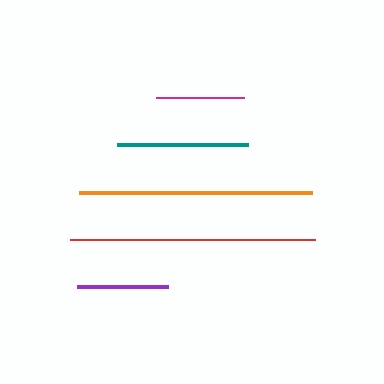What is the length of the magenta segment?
The magenta segment is approximately 88 pixels long.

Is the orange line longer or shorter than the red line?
The red line is longer than the orange line.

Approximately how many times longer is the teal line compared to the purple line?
The teal line is approximately 1.4 times the length of the purple line.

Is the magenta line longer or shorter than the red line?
The red line is longer than the magenta line.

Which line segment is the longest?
The red line is the longest at approximately 245 pixels.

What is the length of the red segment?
The red segment is approximately 245 pixels long.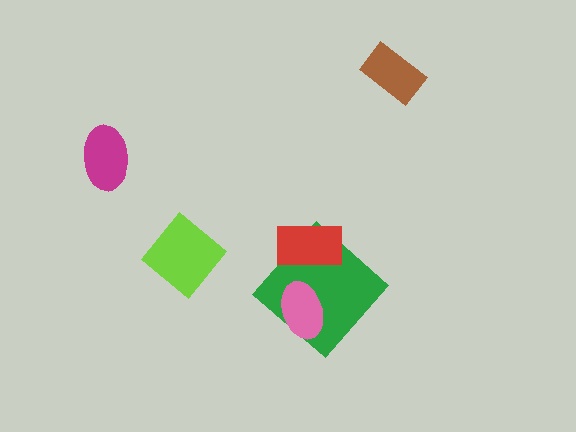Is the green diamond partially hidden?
Yes, it is partially covered by another shape.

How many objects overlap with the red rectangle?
1 object overlaps with the red rectangle.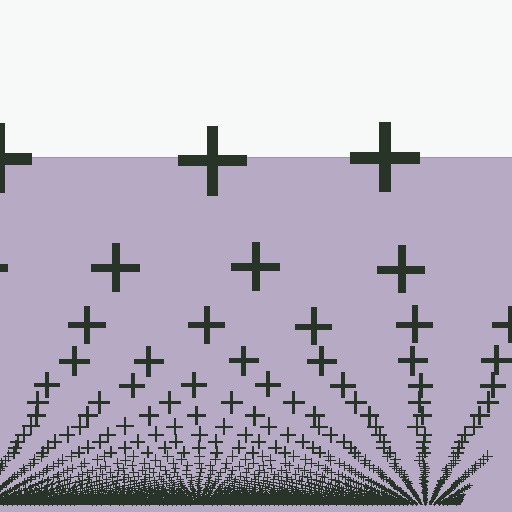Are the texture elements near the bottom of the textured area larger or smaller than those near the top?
Smaller. The gradient is inverted — elements near the bottom are smaller and denser.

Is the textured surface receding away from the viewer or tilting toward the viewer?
The surface appears to tilt toward the viewer. Texture elements get larger and sparser toward the top.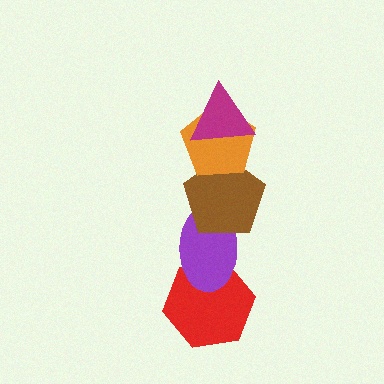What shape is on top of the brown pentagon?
The orange pentagon is on top of the brown pentagon.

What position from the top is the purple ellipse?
The purple ellipse is 4th from the top.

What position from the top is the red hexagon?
The red hexagon is 5th from the top.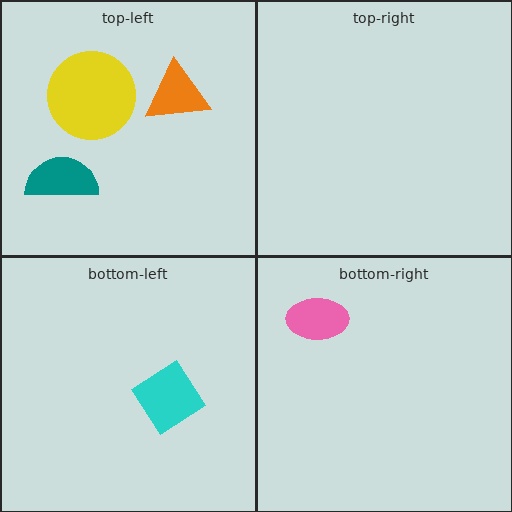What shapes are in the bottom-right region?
The pink ellipse.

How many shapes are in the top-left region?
3.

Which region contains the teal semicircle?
The top-left region.